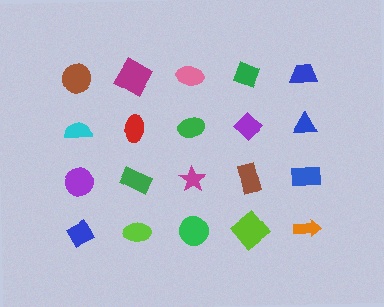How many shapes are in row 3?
5 shapes.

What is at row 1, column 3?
A pink ellipse.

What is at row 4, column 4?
A lime diamond.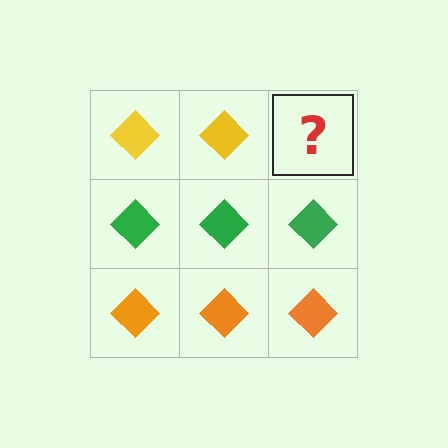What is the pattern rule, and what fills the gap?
The rule is that each row has a consistent color. The gap should be filled with a yellow diamond.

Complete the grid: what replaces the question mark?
The question mark should be replaced with a yellow diamond.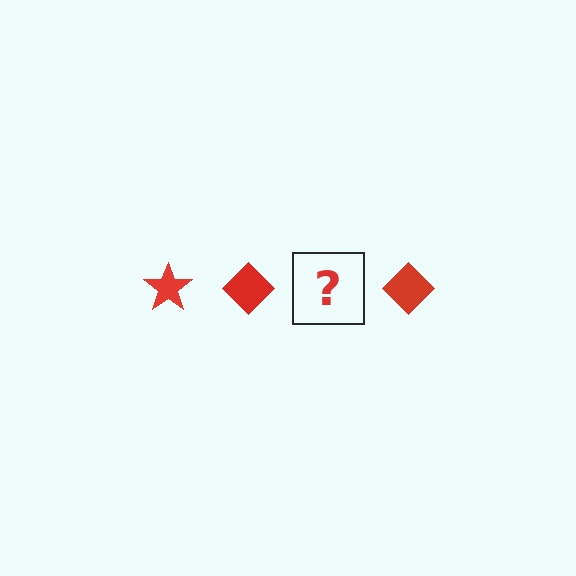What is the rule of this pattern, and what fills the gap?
The rule is that the pattern cycles through star, diamond shapes in red. The gap should be filled with a red star.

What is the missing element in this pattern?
The missing element is a red star.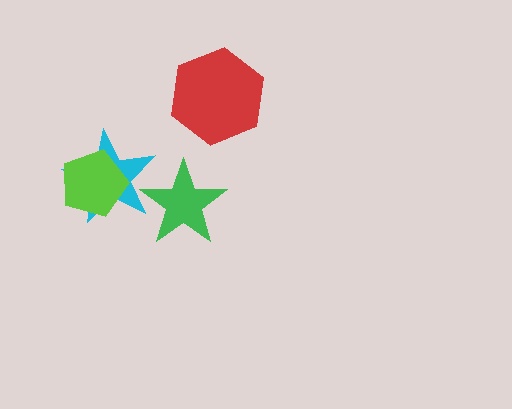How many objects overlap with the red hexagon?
0 objects overlap with the red hexagon.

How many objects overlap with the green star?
1 object overlaps with the green star.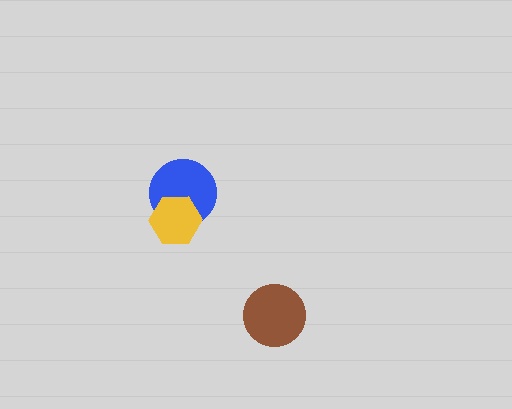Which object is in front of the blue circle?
The yellow hexagon is in front of the blue circle.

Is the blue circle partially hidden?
Yes, it is partially covered by another shape.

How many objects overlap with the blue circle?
1 object overlaps with the blue circle.